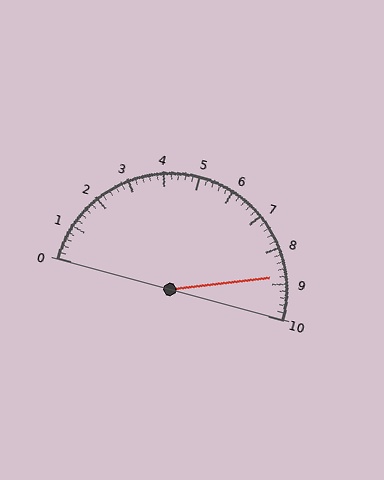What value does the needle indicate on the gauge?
The needle indicates approximately 8.8.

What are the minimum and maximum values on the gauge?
The gauge ranges from 0 to 10.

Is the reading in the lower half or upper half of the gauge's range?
The reading is in the upper half of the range (0 to 10).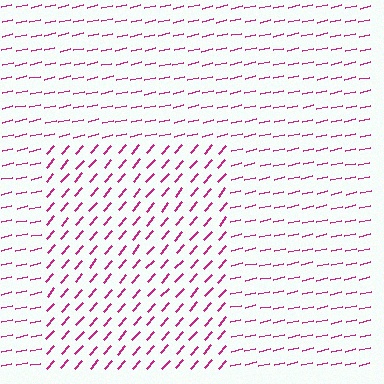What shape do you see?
I see a rectangle.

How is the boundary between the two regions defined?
The boundary is defined purely by a change in line orientation (approximately 37 degrees difference). All lines are the same color and thickness.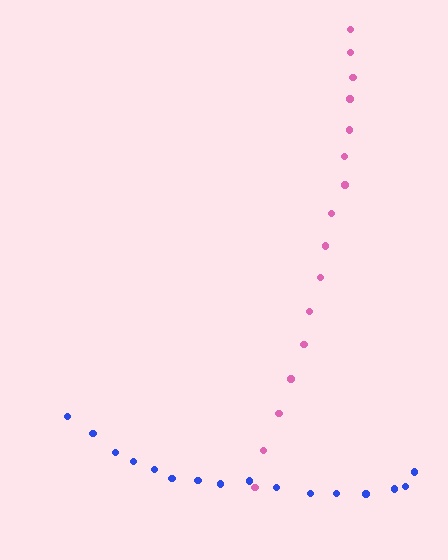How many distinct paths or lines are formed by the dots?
There are 2 distinct paths.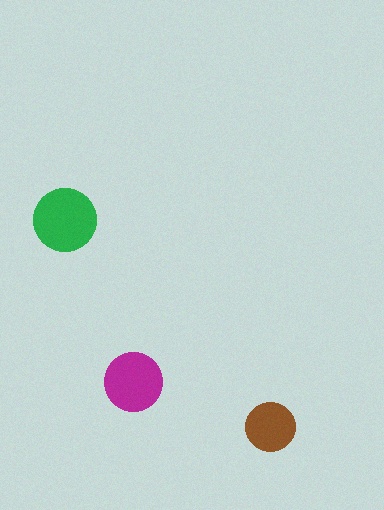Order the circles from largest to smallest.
the green one, the magenta one, the brown one.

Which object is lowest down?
The brown circle is bottommost.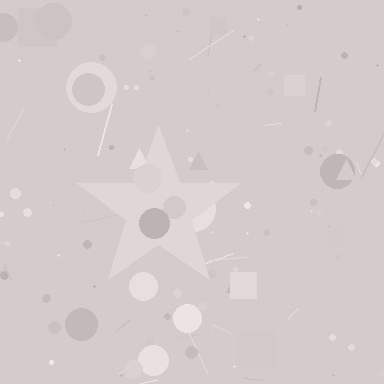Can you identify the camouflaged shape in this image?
The camouflaged shape is a star.